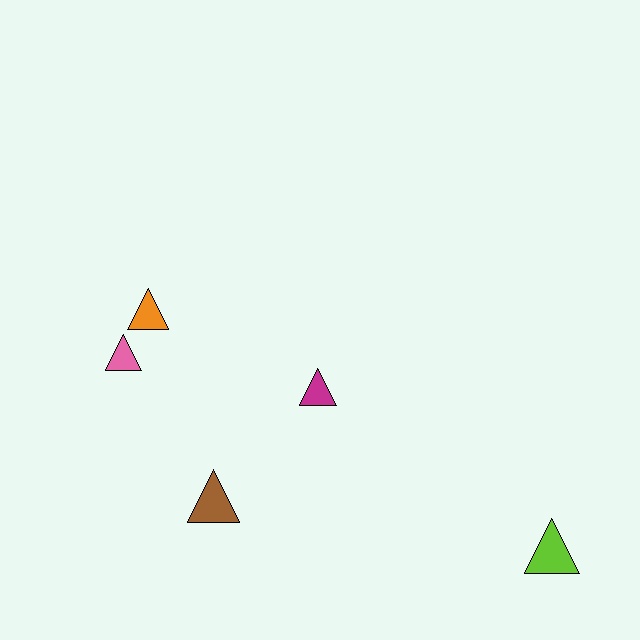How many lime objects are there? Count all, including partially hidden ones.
There is 1 lime object.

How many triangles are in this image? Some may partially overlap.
There are 5 triangles.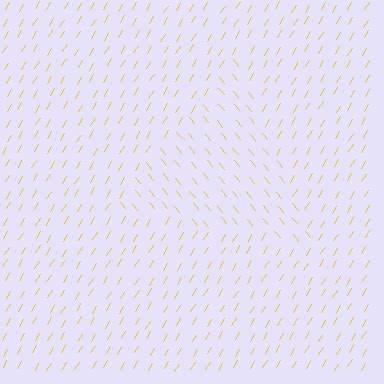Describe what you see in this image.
The image is filled with small yellow line segments. A triangle region in the image has lines oriented differently from the surrounding lines, creating a visible texture boundary.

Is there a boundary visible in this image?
Yes, there is a texture boundary formed by a change in line orientation.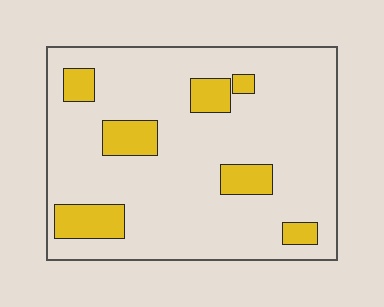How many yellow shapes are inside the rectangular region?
7.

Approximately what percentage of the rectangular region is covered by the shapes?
Approximately 15%.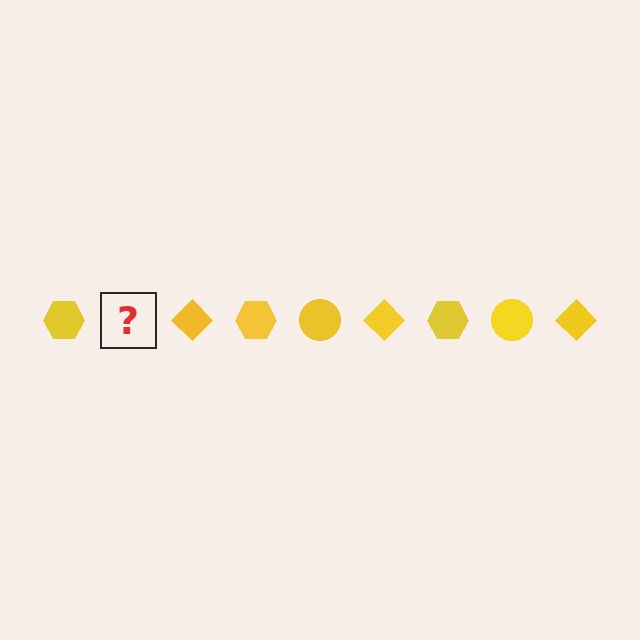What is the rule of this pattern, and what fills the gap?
The rule is that the pattern cycles through hexagon, circle, diamond shapes in yellow. The gap should be filled with a yellow circle.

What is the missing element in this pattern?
The missing element is a yellow circle.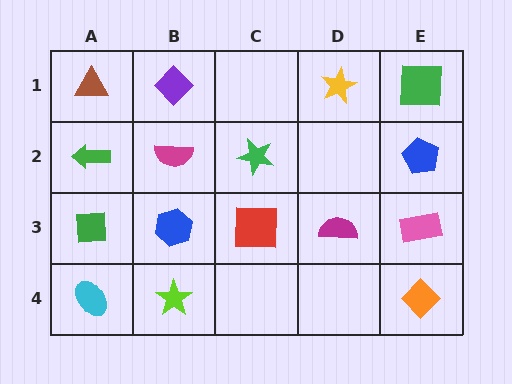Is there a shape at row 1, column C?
No, that cell is empty.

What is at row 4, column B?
A lime star.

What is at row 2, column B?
A magenta semicircle.